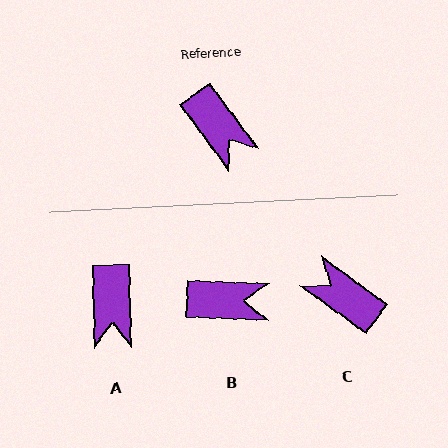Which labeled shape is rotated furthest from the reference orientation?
C, about 163 degrees away.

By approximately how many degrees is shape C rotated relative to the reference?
Approximately 163 degrees clockwise.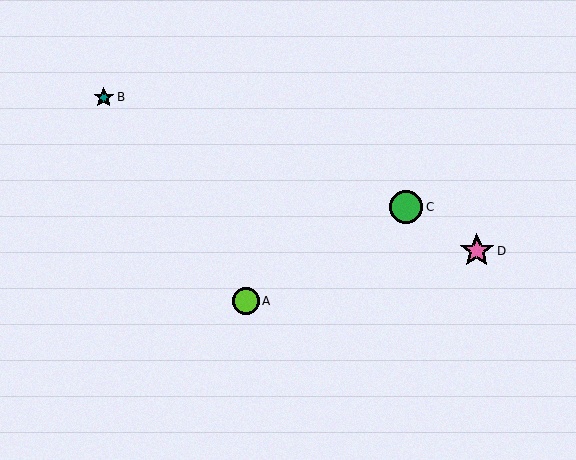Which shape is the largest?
The pink star (labeled D) is the largest.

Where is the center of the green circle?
The center of the green circle is at (406, 207).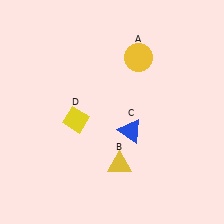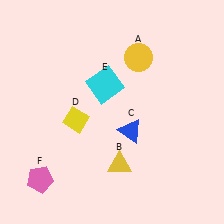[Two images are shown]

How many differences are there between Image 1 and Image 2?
There are 2 differences between the two images.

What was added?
A cyan square (E), a pink pentagon (F) were added in Image 2.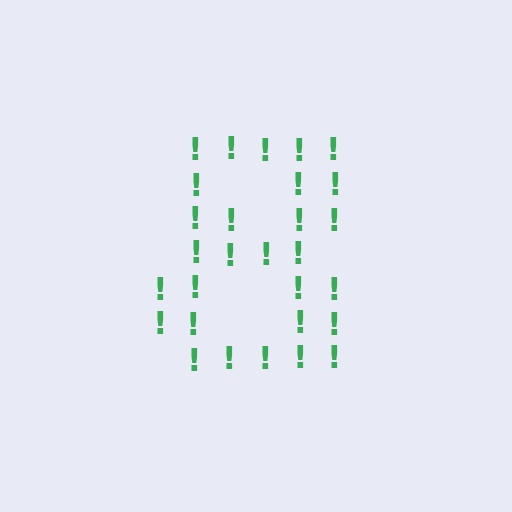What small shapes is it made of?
It is made of small exclamation marks.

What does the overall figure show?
The overall figure shows the digit 8.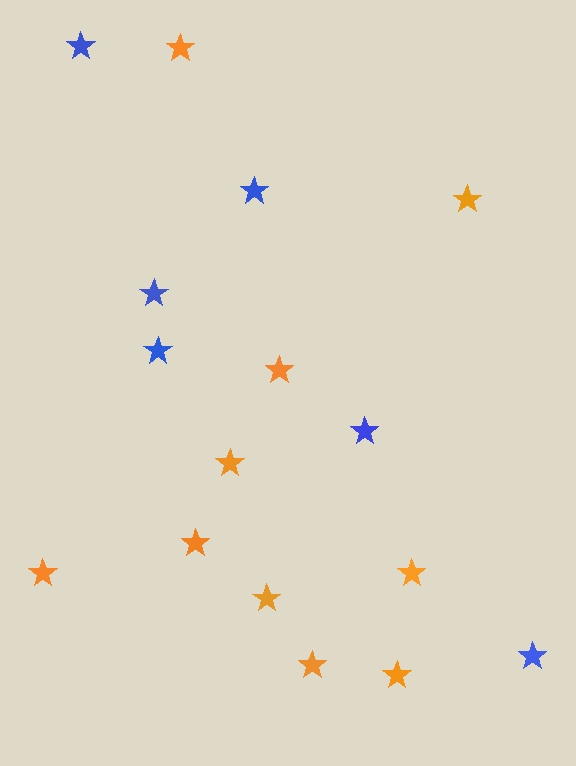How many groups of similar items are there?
There are 2 groups: one group of blue stars (6) and one group of orange stars (10).